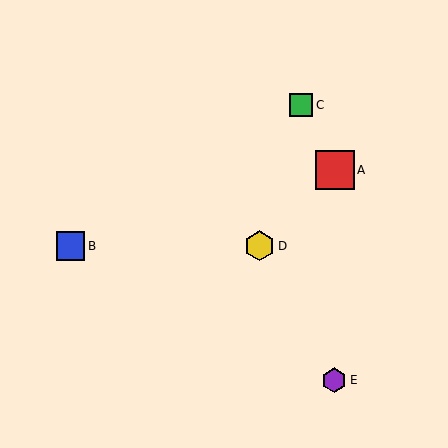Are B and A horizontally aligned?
No, B is at y≈246 and A is at y≈170.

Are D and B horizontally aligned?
Yes, both are at y≈246.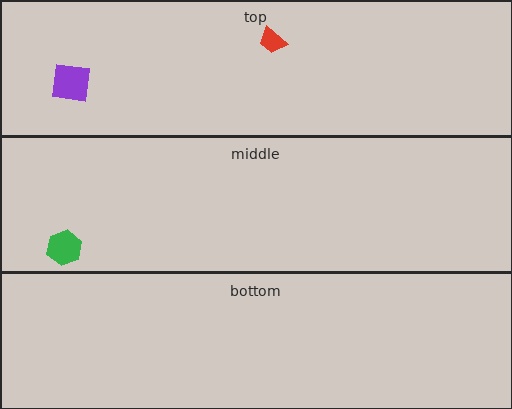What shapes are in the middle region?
The green hexagon.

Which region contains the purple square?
The top region.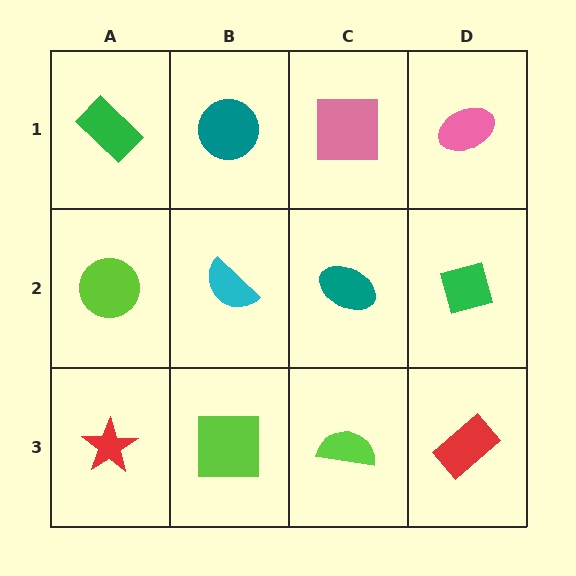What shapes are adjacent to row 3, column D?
A green square (row 2, column D), a lime semicircle (row 3, column C).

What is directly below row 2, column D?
A red rectangle.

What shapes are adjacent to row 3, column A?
A lime circle (row 2, column A), a lime square (row 3, column B).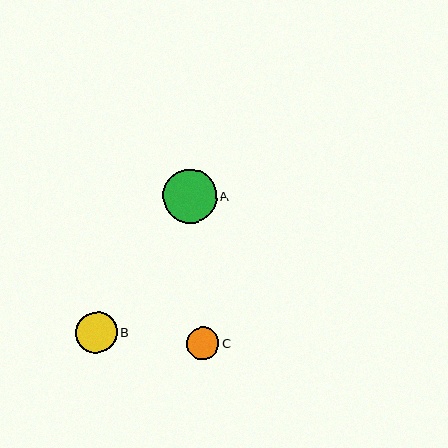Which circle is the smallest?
Circle C is the smallest with a size of approximately 33 pixels.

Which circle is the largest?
Circle A is the largest with a size of approximately 54 pixels.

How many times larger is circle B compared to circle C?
Circle B is approximately 1.3 times the size of circle C.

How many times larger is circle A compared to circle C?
Circle A is approximately 1.7 times the size of circle C.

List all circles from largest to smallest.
From largest to smallest: A, B, C.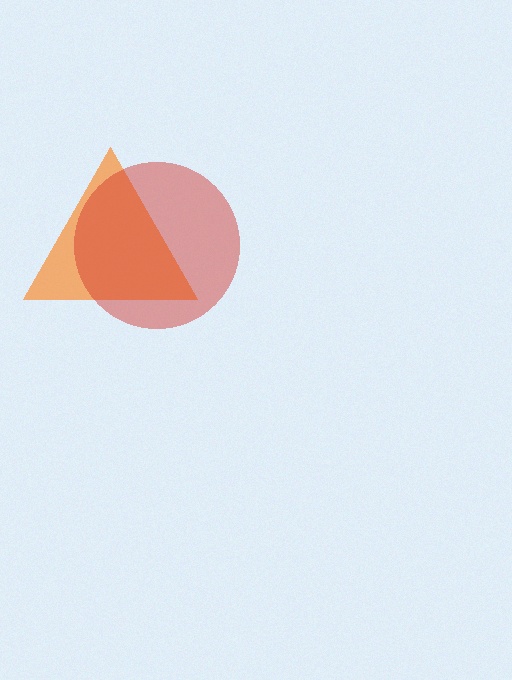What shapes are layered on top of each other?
The layered shapes are: an orange triangle, a red circle.